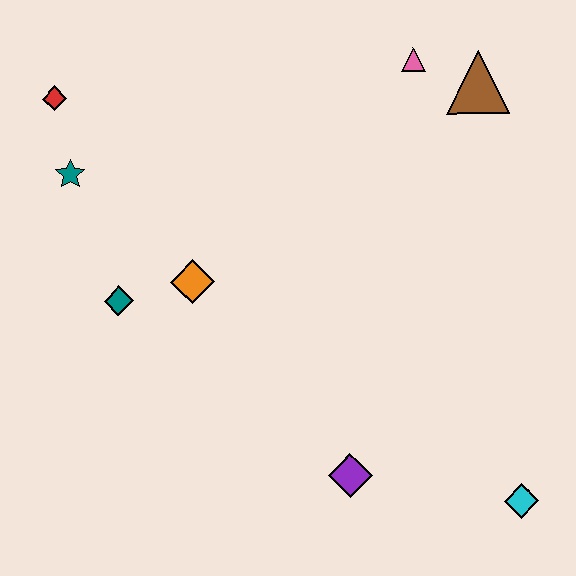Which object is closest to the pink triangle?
The brown triangle is closest to the pink triangle.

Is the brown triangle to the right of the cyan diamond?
No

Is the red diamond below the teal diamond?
No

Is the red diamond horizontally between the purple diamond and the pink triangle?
No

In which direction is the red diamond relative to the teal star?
The red diamond is above the teal star.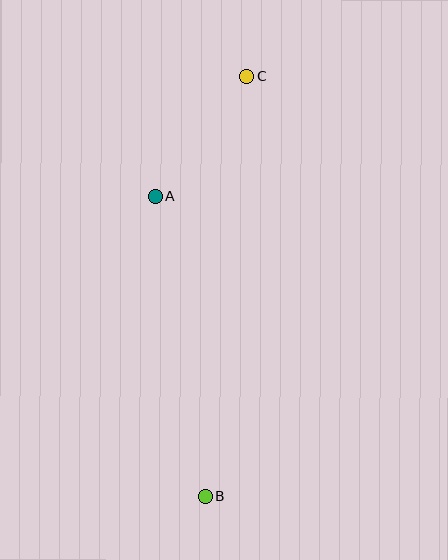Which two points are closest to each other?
Points A and C are closest to each other.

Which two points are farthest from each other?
Points B and C are farthest from each other.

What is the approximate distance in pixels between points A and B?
The distance between A and B is approximately 304 pixels.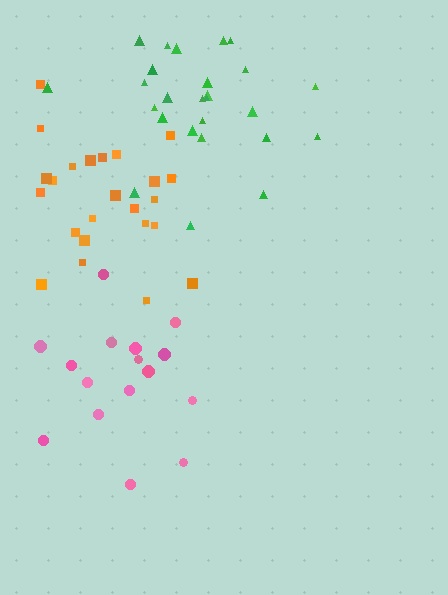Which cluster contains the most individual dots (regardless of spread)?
Green (26).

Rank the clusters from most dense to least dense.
orange, green, pink.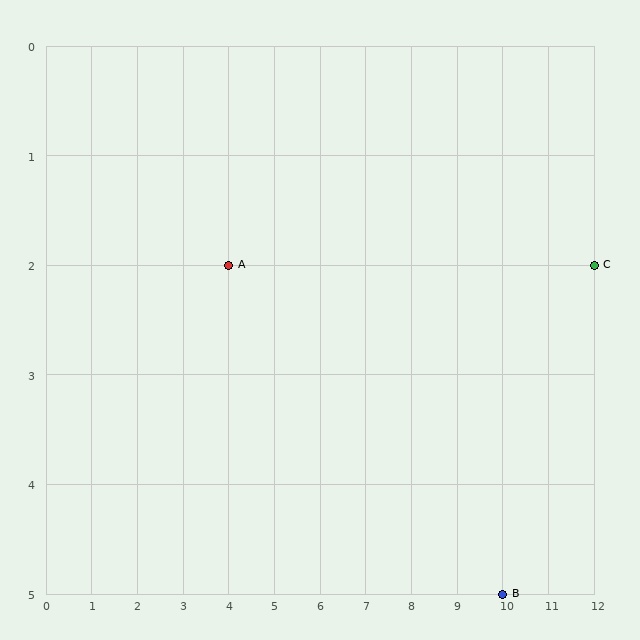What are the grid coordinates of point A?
Point A is at grid coordinates (4, 2).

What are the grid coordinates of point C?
Point C is at grid coordinates (12, 2).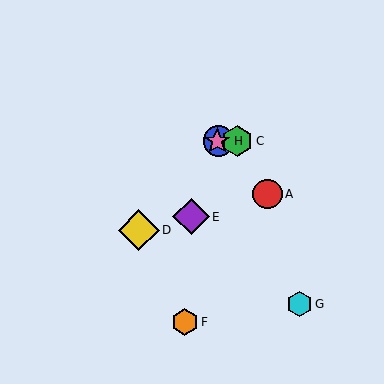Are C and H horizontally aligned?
Yes, both are at y≈141.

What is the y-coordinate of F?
Object F is at y≈322.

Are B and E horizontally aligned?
No, B is at y≈141 and E is at y≈217.